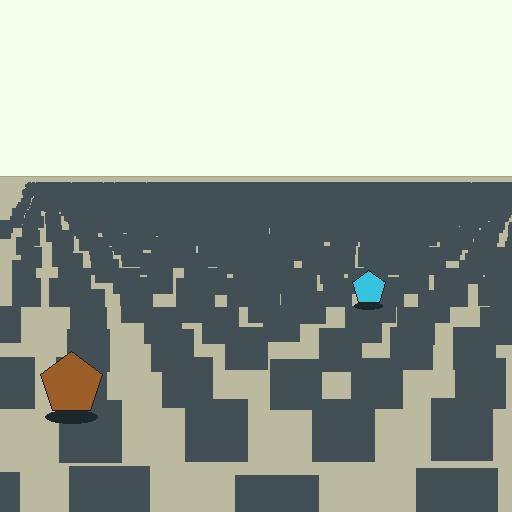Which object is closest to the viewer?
The brown pentagon is closest. The texture marks near it are larger and more spread out.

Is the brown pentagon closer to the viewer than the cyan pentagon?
Yes. The brown pentagon is closer — you can tell from the texture gradient: the ground texture is coarser near it.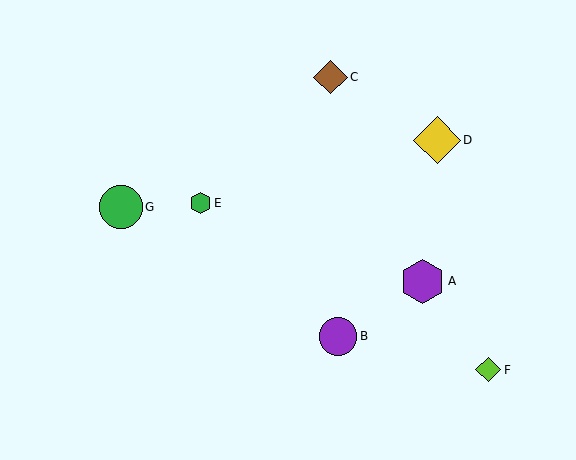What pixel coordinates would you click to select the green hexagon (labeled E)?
Click at (201, 203) to select the green hexagon E.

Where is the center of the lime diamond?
The center of the lime diamond is at (488, 370).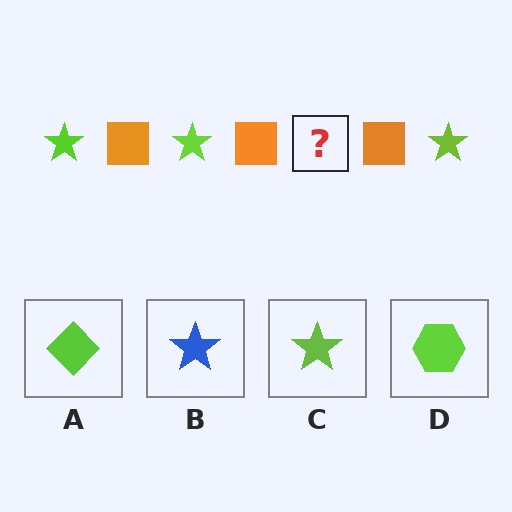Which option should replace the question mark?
Option C.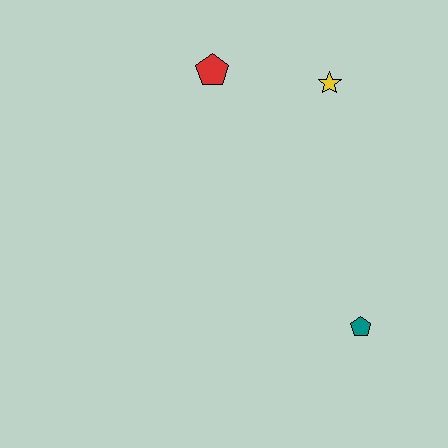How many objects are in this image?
There are 3 objects.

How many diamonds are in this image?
There are no diamonds.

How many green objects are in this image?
There are no green objects.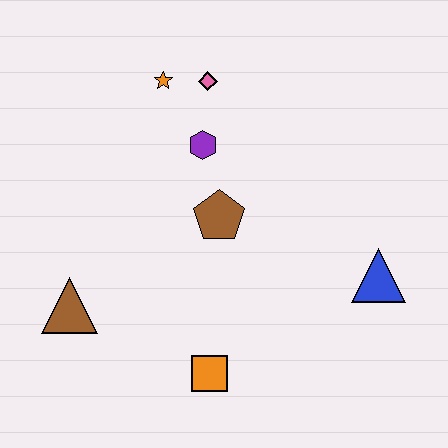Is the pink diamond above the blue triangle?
Yes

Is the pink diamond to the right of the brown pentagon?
No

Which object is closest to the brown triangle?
The orange square is closest to the brown triangle.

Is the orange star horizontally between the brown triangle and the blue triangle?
Yes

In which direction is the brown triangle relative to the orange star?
The brown triangle is below the orange star.